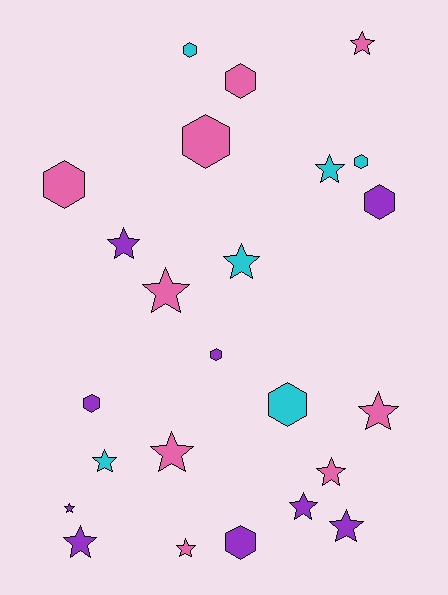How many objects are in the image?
There are 24 objects.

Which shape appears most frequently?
Star, with 14 objects.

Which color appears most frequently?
Purple, with 9 objects.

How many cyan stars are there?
There are 3 cyan stars.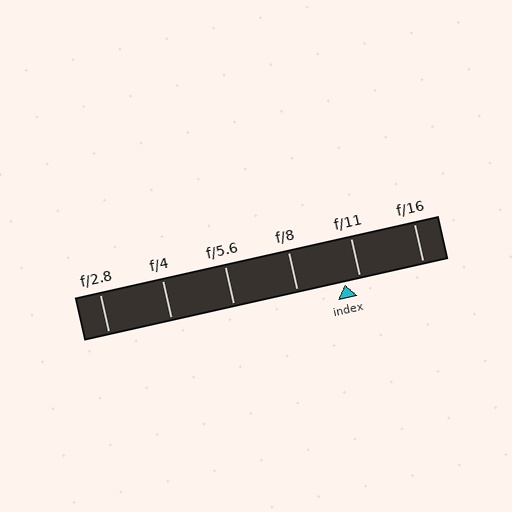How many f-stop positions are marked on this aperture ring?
There are 6 f-stop positions marked.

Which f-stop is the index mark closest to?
The index mark is closest to f/11.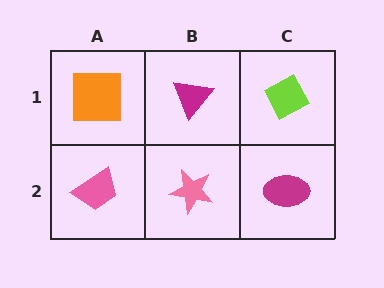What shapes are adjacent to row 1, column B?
A pink star (row 2, column B), an orange square (row 1, column A), a lime diamond (row 1, column C).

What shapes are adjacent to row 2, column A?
An orange square (row 1, column A), a pink star (row 2, column B).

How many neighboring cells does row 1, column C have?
2.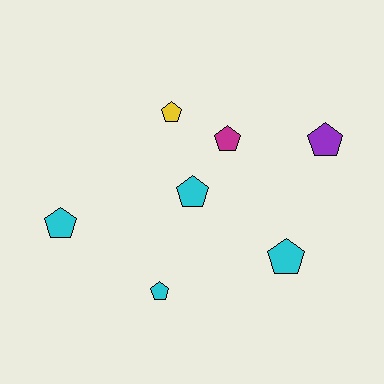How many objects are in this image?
There are 7 objects.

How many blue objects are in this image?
There are no blue objects.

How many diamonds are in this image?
There are no diamonds.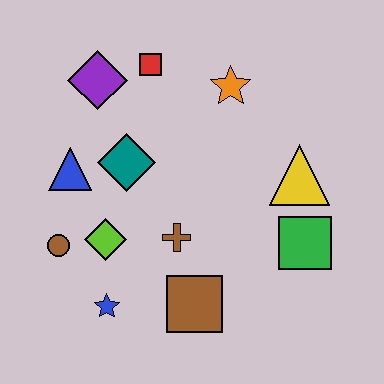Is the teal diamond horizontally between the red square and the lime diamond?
Yes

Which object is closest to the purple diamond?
The red square is closest to the purple diamond.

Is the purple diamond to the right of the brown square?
No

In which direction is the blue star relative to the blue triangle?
The blue star is below the blue triangle.